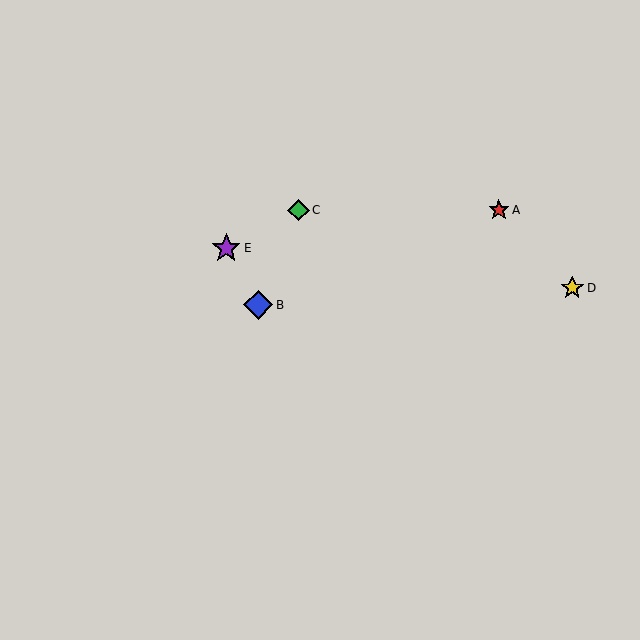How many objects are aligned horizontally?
2 objects (A, C) are aligned horizontally.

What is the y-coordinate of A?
Object A is at y≈210.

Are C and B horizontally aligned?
No, C is at y≈210 and B is at y≈305.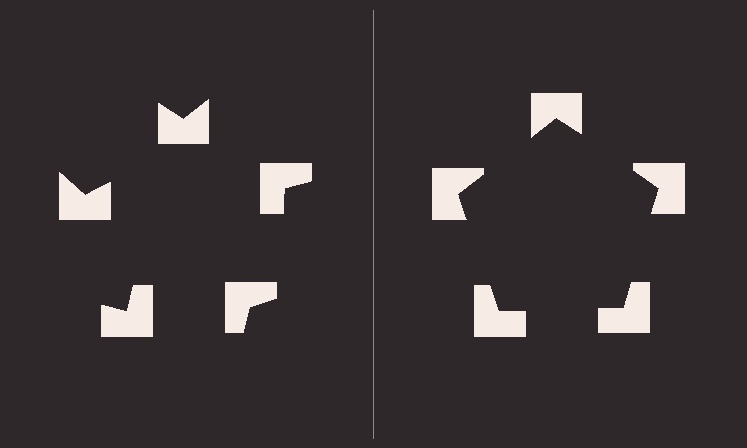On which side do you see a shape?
An illusory pentagon appears on the right side. On the left side the wedge cuts are rotated, so no coherent shape forms.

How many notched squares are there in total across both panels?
10 — 5 on each side.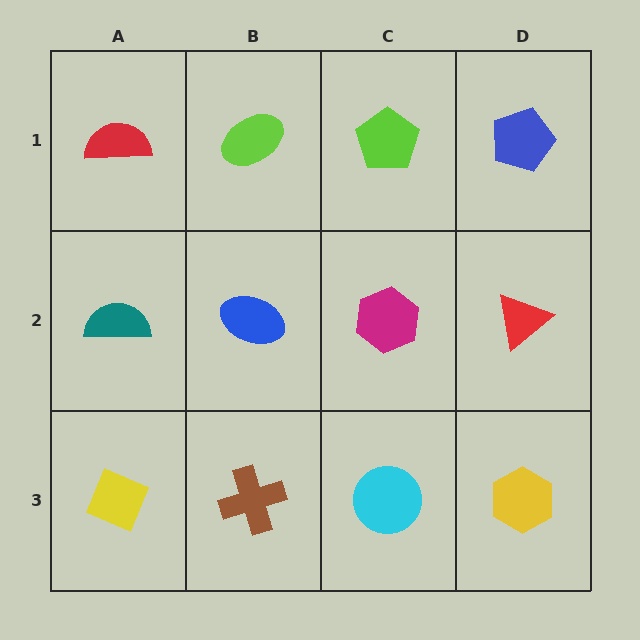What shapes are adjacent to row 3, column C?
A magenta hexagon (row 2, column C), a brown cross (row 3, column B), a yellow hexagon (row 3, column D).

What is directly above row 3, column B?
A blue ellipse.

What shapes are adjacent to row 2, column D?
A blue pentagon (row 1, column D), a yellow hexagon (row 3, column D), a magenta hexagon (row 2, column C).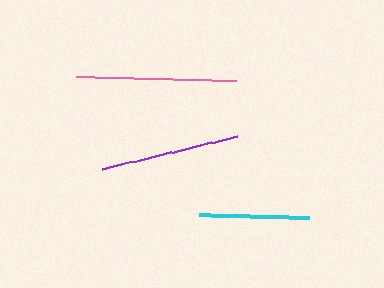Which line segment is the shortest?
The cyan line is the shortest at approximately 110 pixels.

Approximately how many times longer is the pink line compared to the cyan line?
The pink line is approximately 1.5 times the length of the cyan line.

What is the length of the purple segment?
The purple segment is approximately 139 pixels long.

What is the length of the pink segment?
The pink segment is approximately 160 pixels long.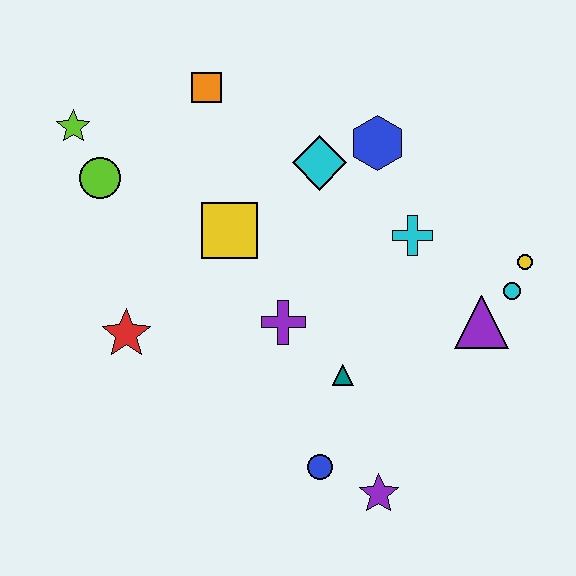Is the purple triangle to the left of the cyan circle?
Yes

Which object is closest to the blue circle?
The purple star is closest to the blue circle.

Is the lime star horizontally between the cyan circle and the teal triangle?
No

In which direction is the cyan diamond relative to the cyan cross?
The cyan diamond is to the left of the cyan cross.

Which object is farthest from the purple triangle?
The lime star is farthest from the purple triangle.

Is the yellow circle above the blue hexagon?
No